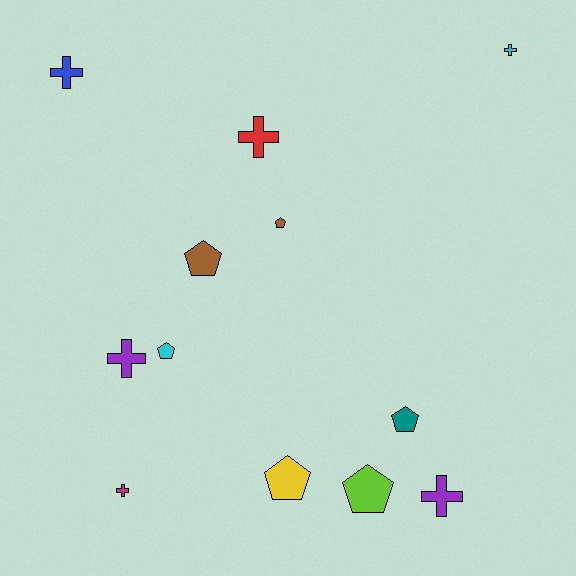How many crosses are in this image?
There are 6 crosses.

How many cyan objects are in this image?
There are 2 cyan objects.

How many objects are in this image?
There are 12 objects.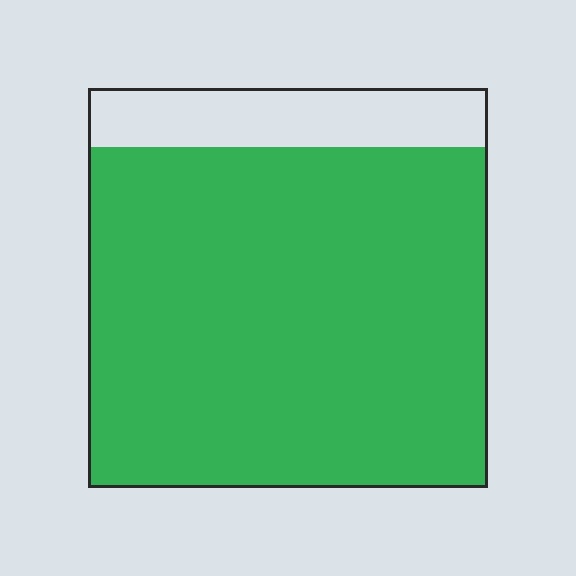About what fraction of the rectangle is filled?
About five sixths (5/6).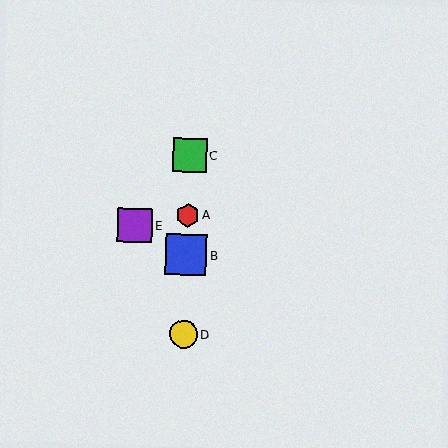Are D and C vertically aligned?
Yes, both are at x≈183.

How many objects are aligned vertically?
4 objects (A, B, C, D) are aligned vertically.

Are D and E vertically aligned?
No, D is at x≈183 and E is at x≈135.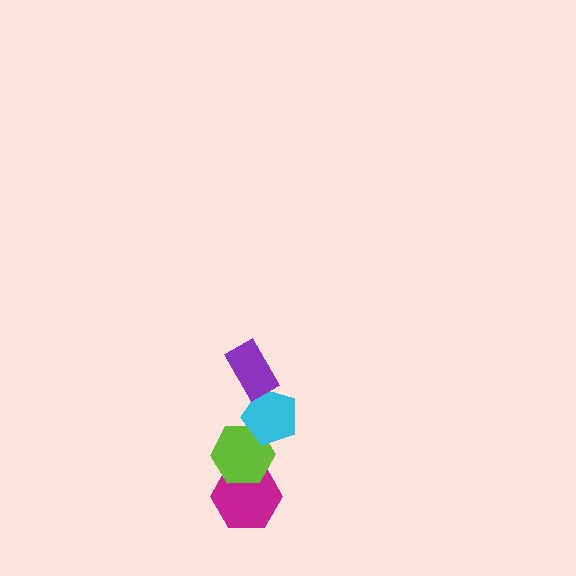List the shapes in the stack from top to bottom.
From top to bottom: the purple rectangle, the cyan pentagon, the lime hexagon, the magenta hexagon.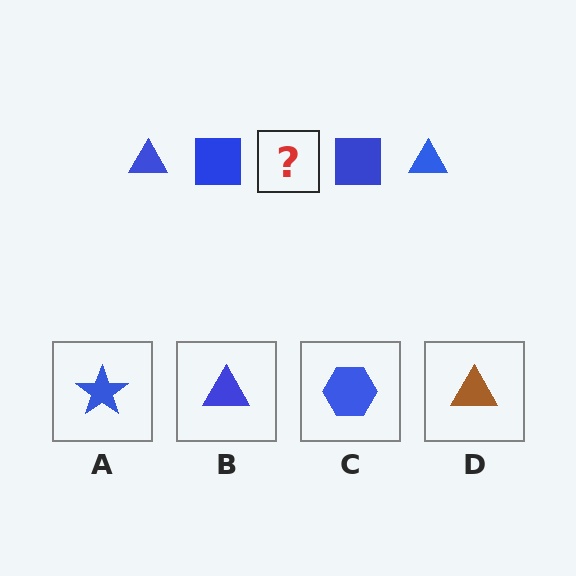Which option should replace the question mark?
Option B.